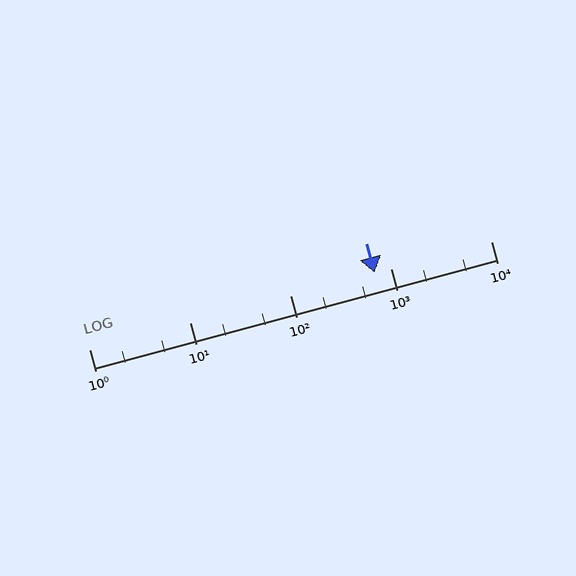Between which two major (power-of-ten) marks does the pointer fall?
The pointer is between 100 and 1000.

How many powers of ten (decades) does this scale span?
The scale spans 4 decades, from 1 to 10000.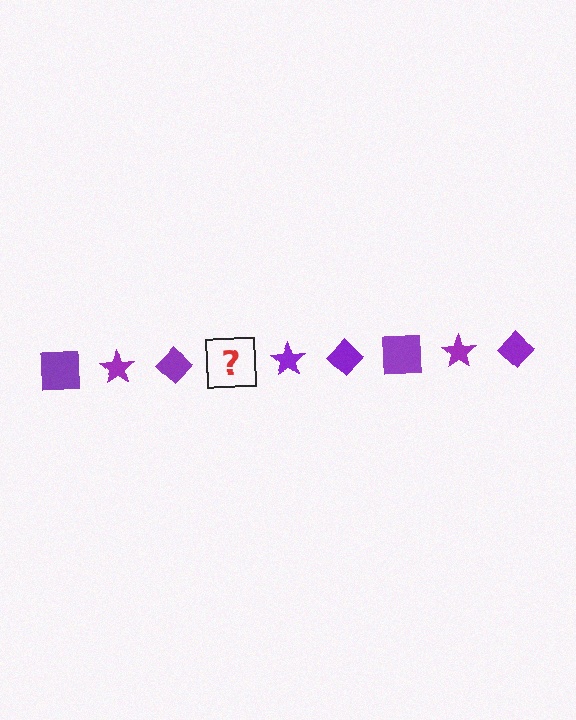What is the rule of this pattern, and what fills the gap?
The rule is that the pattern cycles through square, star, diamond shapes in purple. The gap should be filled with a purple square.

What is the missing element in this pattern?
The missing element is a purple square.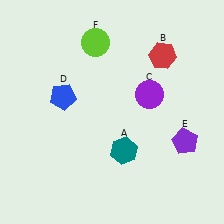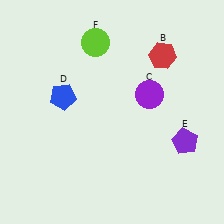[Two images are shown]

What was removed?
The teal hexagon (A) was removed in Image 2.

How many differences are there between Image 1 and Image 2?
There is 1 difference between the two images.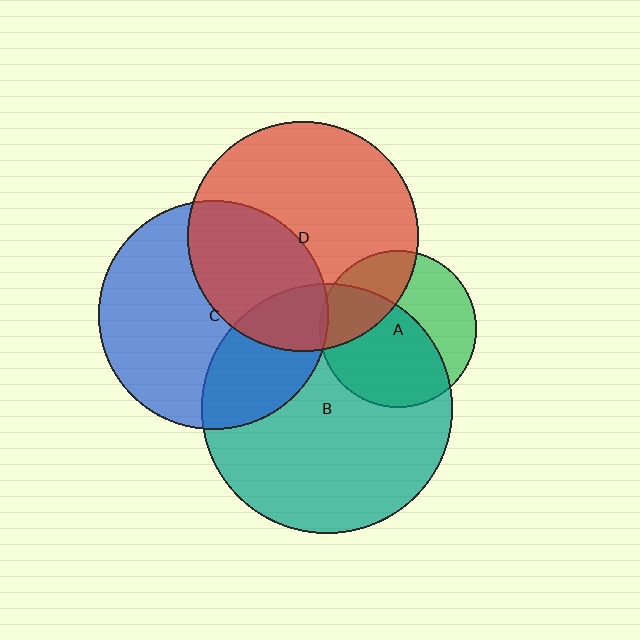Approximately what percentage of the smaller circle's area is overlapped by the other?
Approximately 30%.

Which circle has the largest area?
Circle B (teal).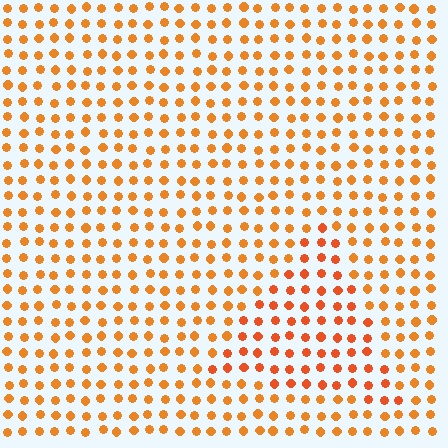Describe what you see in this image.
The image is filled with small orange elements in a uniform arrangement. A triangle-shaped region is visible where the elements are tinted to a slightly different hue, forming a subtle color boundary.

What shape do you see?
I see a triangle.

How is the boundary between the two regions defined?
The boundary is defined purely by a slight shift in hue (about 16 degrees). Spacing, size, and orientation are identical on both sides.